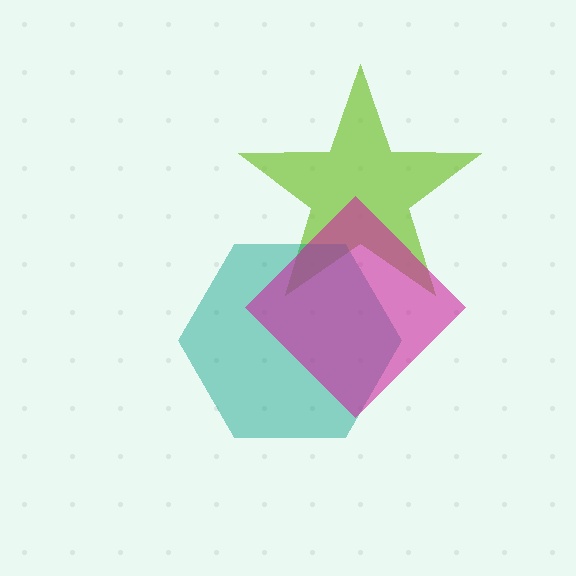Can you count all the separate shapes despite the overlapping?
Yes, there are 3 separate shapes.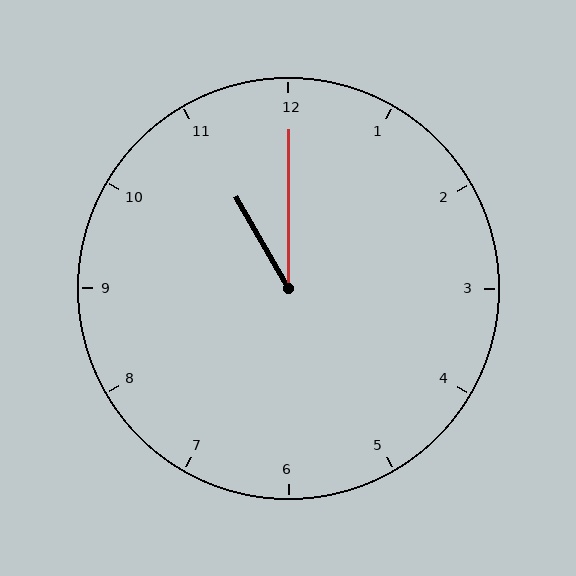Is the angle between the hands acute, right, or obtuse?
It is acute.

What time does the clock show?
11:00.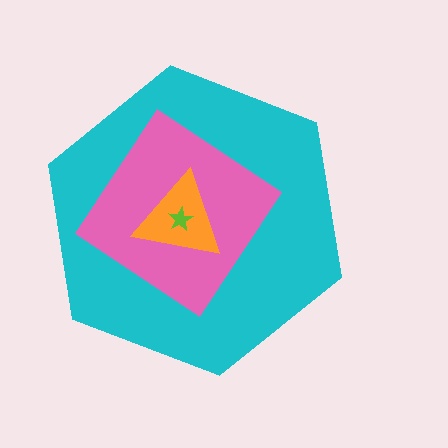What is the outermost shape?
The cyan hexagon.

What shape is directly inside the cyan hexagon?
The pink diamond.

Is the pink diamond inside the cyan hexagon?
Yes.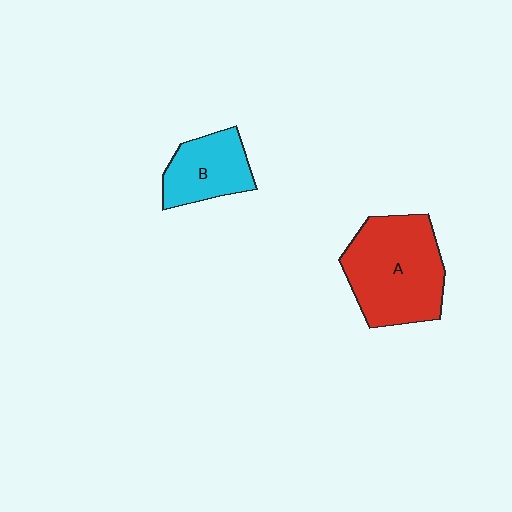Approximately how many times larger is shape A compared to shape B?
Approximately 1.8 times.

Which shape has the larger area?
Shape A (red).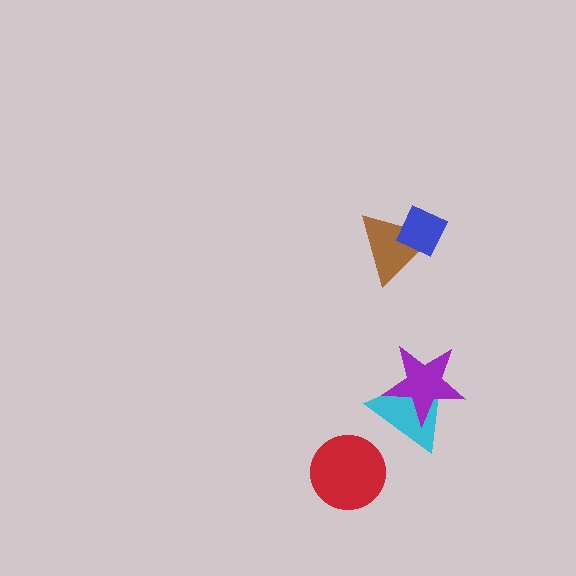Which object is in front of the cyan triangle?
The purple star is in front of the cyan triangle.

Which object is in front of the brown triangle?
The blue diamond is in front of the brown triangle.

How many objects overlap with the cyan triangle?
1 object overlaps with the cyan triangle.